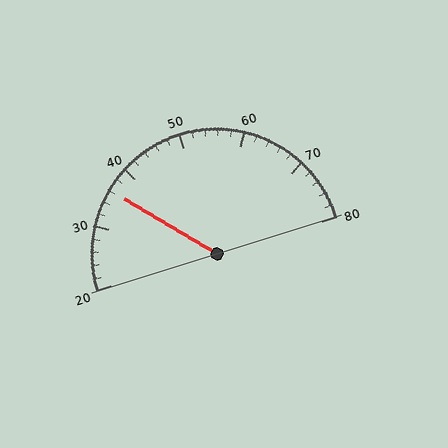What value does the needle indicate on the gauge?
The needle indicates approximately 36.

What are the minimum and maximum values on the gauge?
The gauge ranges from 20 to 80.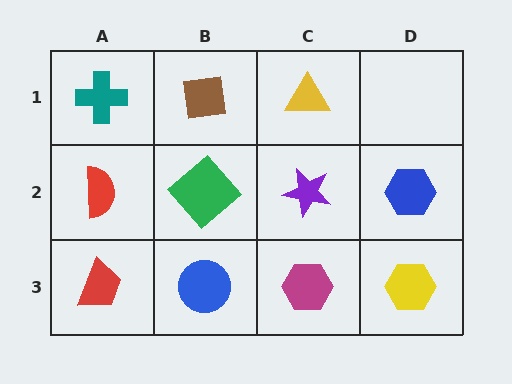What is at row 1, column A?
A teal cross.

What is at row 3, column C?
A magenta hexagon.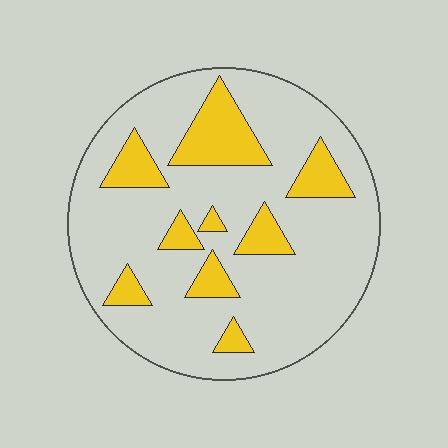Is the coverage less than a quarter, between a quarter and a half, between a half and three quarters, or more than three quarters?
Less than a quarter.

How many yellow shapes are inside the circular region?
9.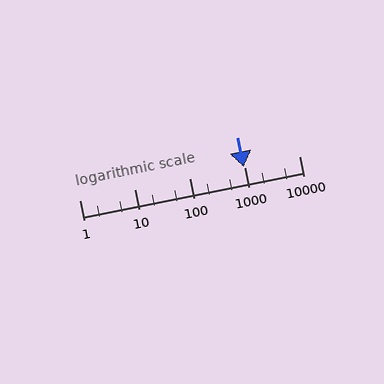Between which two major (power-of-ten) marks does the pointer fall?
The pointer is between 100 and 1000.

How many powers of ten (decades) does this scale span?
The scale spans 4 decades, from 1 to 10000.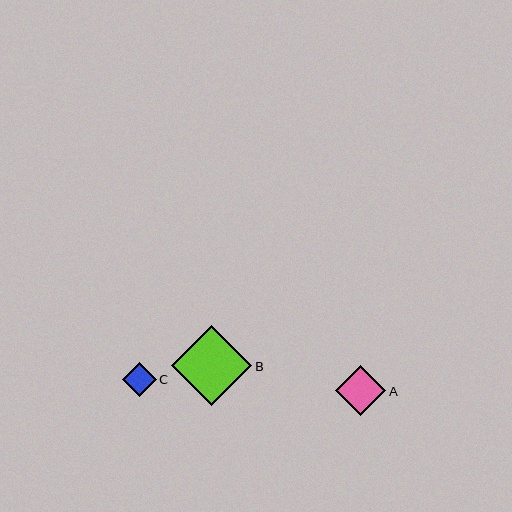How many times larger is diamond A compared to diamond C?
Diamond A is approximately 1.5 times the size of diamond C.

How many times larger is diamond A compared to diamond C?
Diamond A is approximately 1.5 times the size of diamond C.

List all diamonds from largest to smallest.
From largest to smallest: B, A, C.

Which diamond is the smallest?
Diamond C is the smallest with a size of approximately 34 pixels.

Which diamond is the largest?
Diamond B is the largest with a size of approximately 80 pixels.